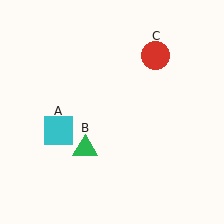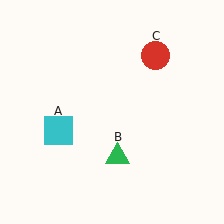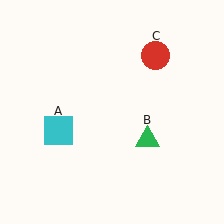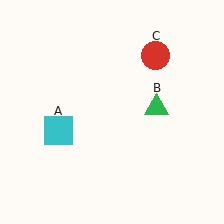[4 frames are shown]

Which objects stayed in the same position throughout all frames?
Cyan square (object A) and red circle (object C) remained stationary.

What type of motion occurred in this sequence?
The green triangle (object B) rotated counterclockwise around the center of the scene.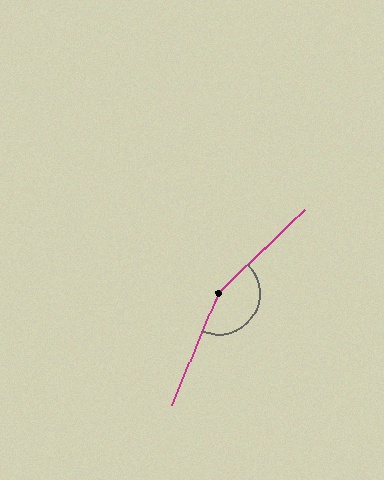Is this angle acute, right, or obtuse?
It is obtuse.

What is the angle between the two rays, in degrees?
Approximately 157 degrees.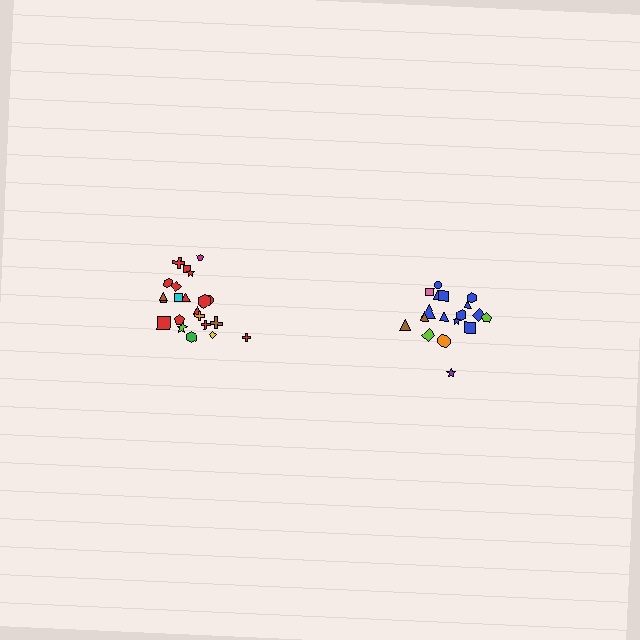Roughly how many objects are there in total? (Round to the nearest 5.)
Roughly 40 objects in total.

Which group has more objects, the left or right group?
The left group.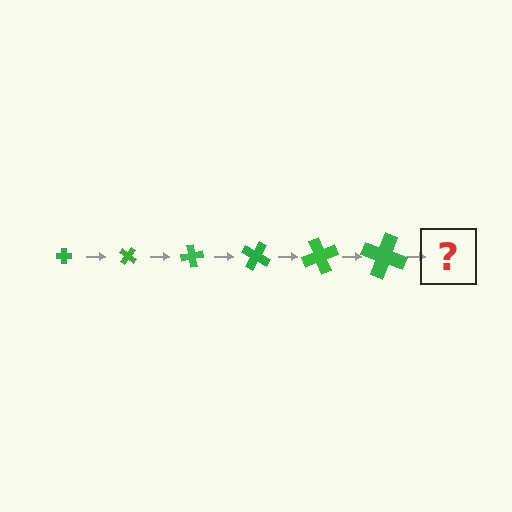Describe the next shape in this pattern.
It should be a cross, larger than the previous one and rotated 240 degrees from the start.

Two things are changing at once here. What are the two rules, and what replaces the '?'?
The two rules are that the cross grows larger each step and it rotates 40 degrees each step. The '?' should be a cross, larger than the previous one and rotated 240 degrees from the start.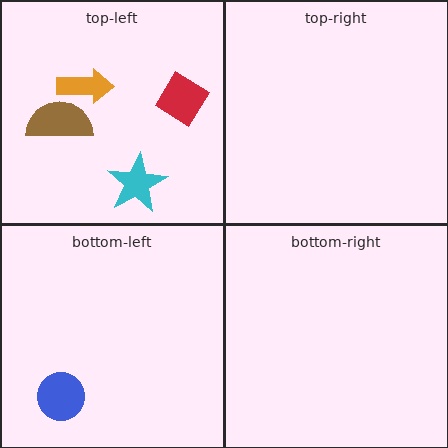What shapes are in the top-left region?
The cyan star, the brown semicircle, the red diamond, the orange arrow.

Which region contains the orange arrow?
The top-left region.